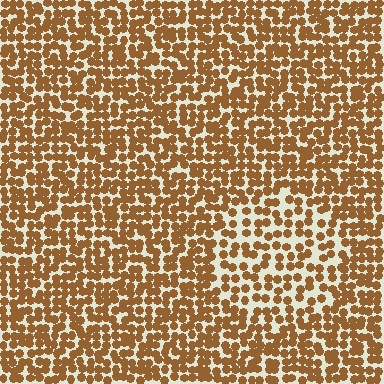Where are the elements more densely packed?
The elements are more densely packed outside the circle boundary.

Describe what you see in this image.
The image contains small brown elements arranged at two different densities. A circle-shaped region is visible where the elements are less densely packed than the surrounding area.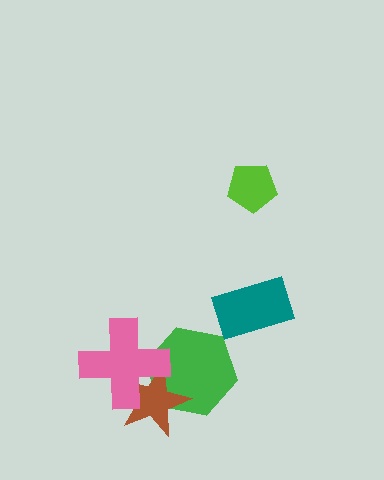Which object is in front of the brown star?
The pink cross is in front of the brown star.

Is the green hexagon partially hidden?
Yes, it is partially covered by another shape.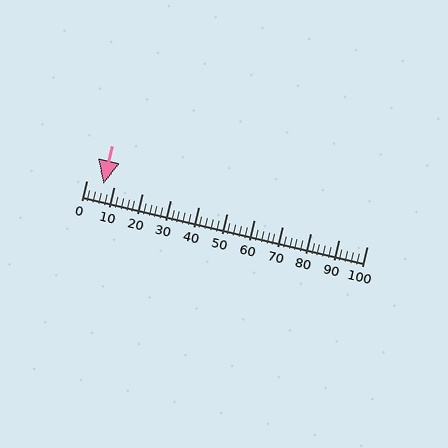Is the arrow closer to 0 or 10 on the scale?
The arrow is closer to 10.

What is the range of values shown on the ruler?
The ruler shows values from 0 to 100.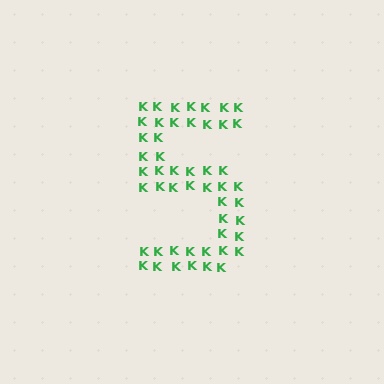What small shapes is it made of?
It is made of small letter K's.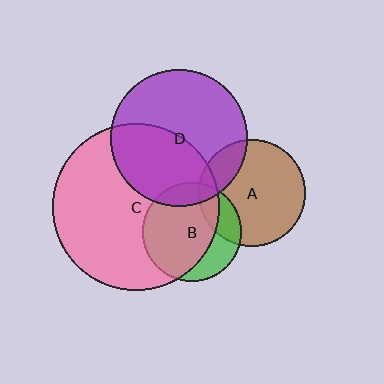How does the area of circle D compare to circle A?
Approximately 1.7 times.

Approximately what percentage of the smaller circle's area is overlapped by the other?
Approximately 20%.